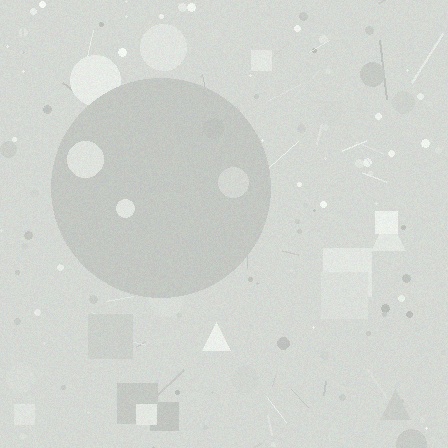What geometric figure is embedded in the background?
A circle is embedded in the background.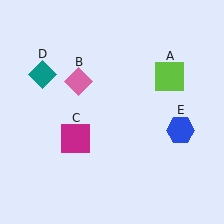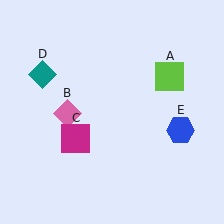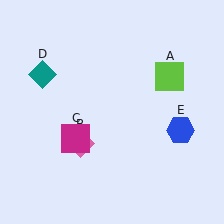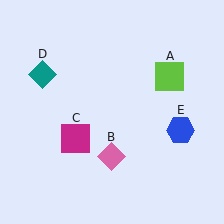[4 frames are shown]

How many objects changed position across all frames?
1 object changed position: pink diamond (object B).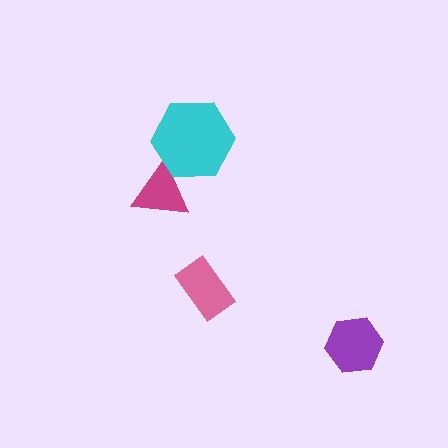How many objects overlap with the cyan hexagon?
1 object overlaps with the cyan hexagon.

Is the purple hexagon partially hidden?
No, no other shape covers it.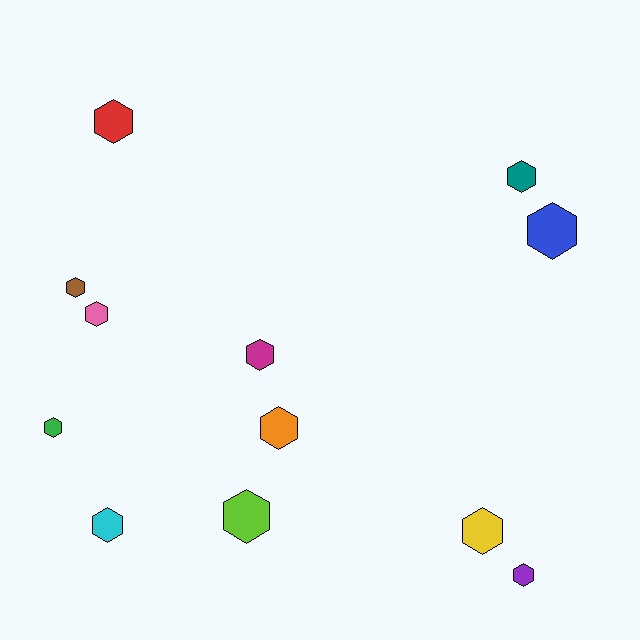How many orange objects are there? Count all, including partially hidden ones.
There is 1 orange object.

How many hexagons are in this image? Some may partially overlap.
There are 12 hexagons.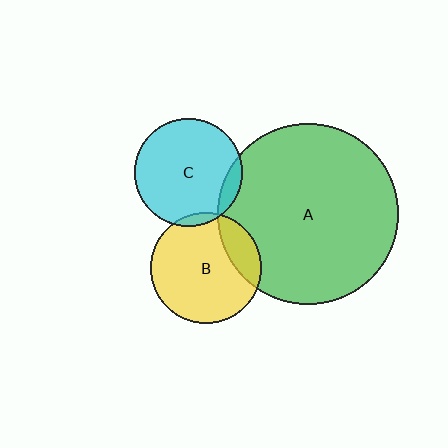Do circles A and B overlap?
Yes.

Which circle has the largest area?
Circle A (green).